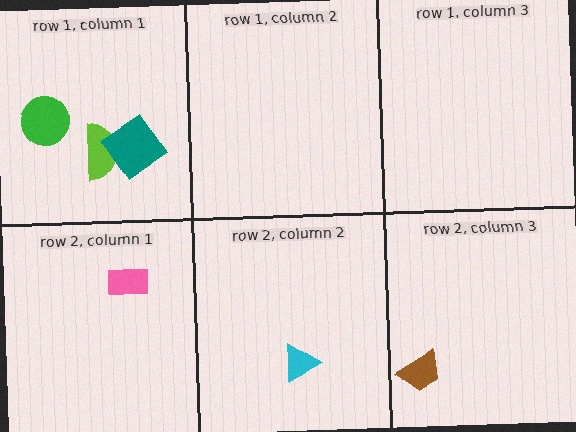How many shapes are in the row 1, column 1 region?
3.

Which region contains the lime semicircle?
The row 1, column 1 region.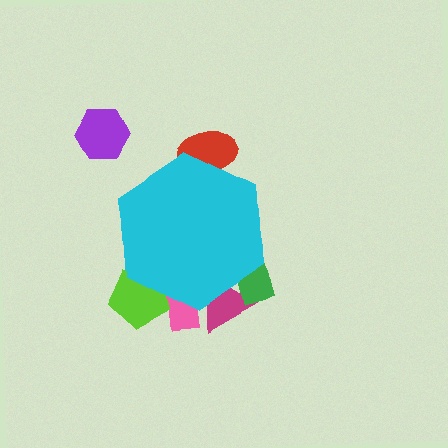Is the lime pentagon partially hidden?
Yes, the lime pentagon is partially hidden behind the cyan hexagon.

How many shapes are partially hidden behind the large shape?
5 shapes are partially hidden.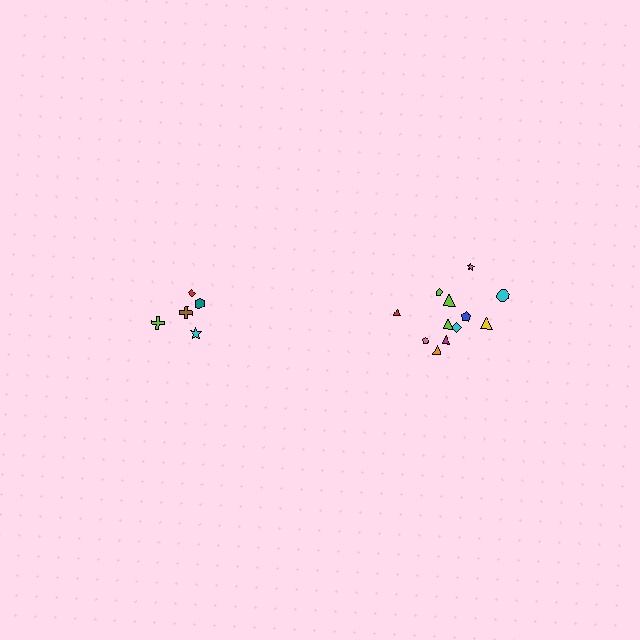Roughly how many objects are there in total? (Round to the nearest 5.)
Roughly 15 objects in total.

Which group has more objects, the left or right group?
The right group.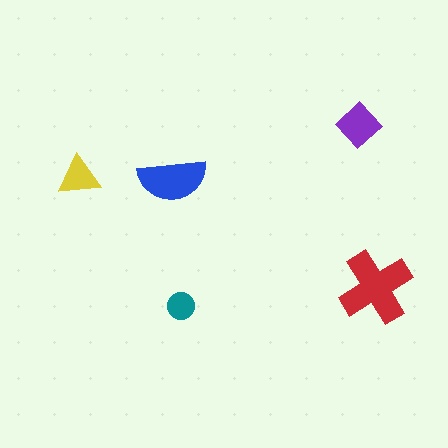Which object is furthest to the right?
The red cross is rightmost.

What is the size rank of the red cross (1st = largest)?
1st.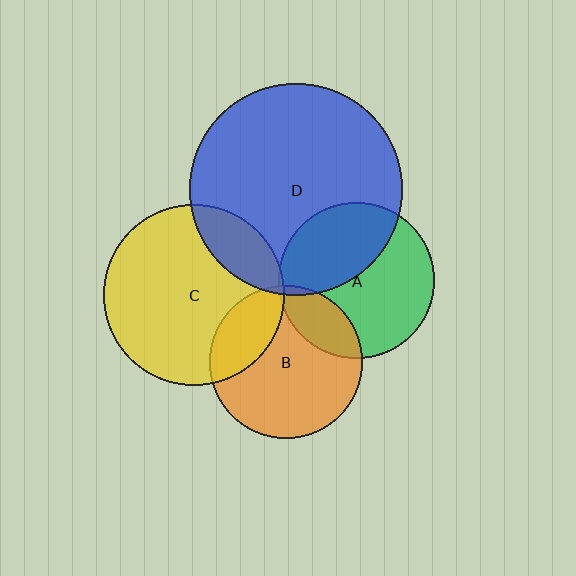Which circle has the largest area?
Circle D (blue).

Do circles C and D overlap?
Yes.